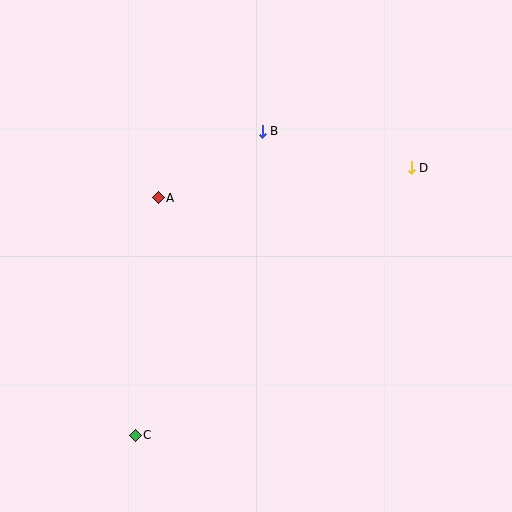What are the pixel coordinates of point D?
Point D is at (411, 168).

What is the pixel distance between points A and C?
The distance between A and C is 239 pixels.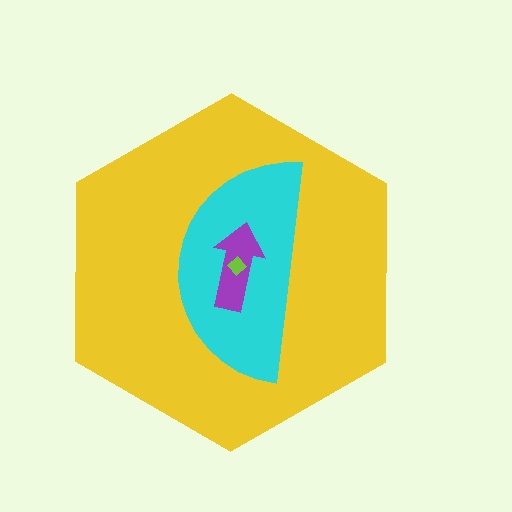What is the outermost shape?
The yellow hexagon.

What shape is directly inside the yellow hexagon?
The cyan semicircle.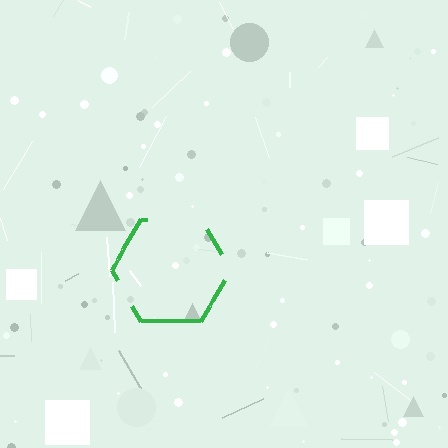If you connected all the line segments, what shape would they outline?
They would outline a hexagon.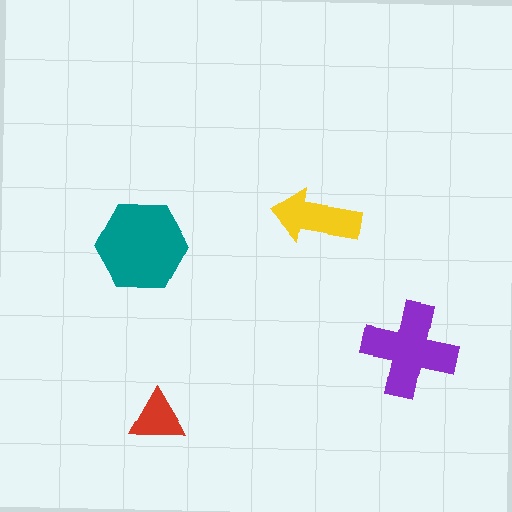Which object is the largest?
The teal hexagon.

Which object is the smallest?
The red triangle.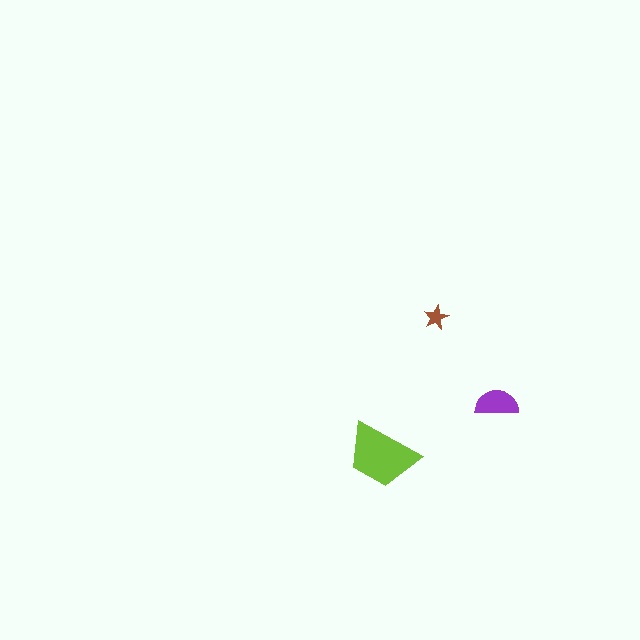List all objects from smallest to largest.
The brown star, the purple semicircle, the lime trapezoid.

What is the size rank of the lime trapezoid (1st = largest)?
1st.